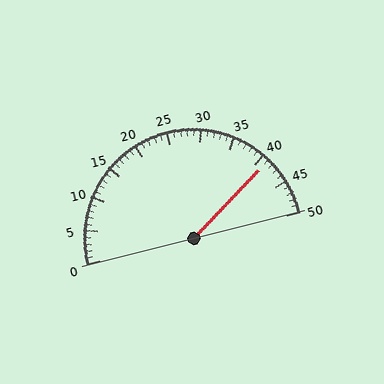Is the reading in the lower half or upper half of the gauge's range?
The reading is in the upper half of the range (0 to 50).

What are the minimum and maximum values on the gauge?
The gauge ranges from 0 to 50.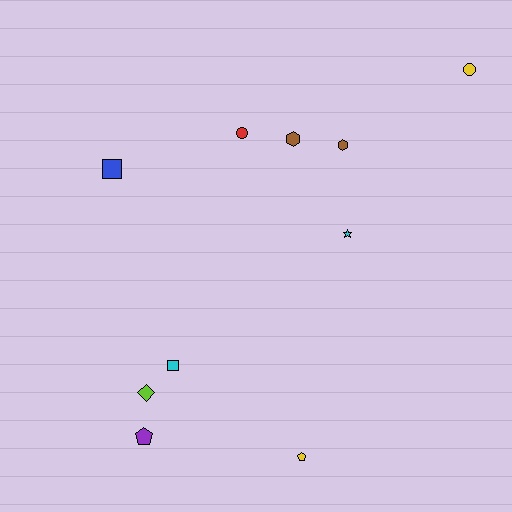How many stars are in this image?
There is 1 star.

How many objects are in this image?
There are 10 objects.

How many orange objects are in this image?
There are no orange objects.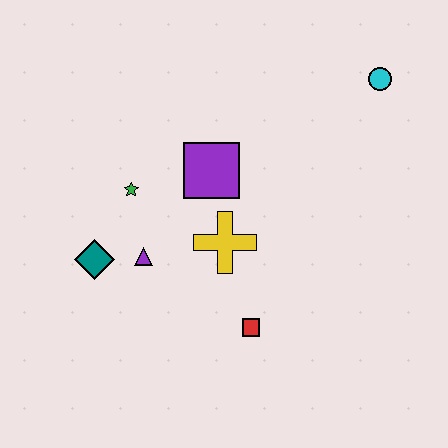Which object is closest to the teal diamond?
The purple triangle is closest to the teal diamond.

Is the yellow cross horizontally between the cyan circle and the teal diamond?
Yes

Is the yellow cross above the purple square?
No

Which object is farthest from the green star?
The cyan circle is farthest from the green star.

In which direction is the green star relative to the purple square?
The green star is to the left of the purple square.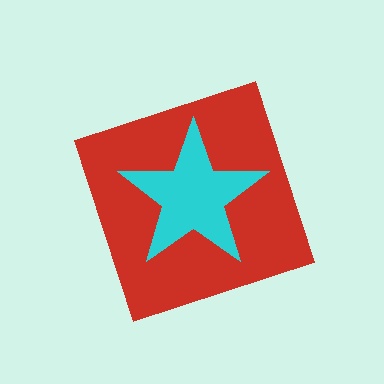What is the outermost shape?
The red diamond.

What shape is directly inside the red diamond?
The cyan star.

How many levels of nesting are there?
2.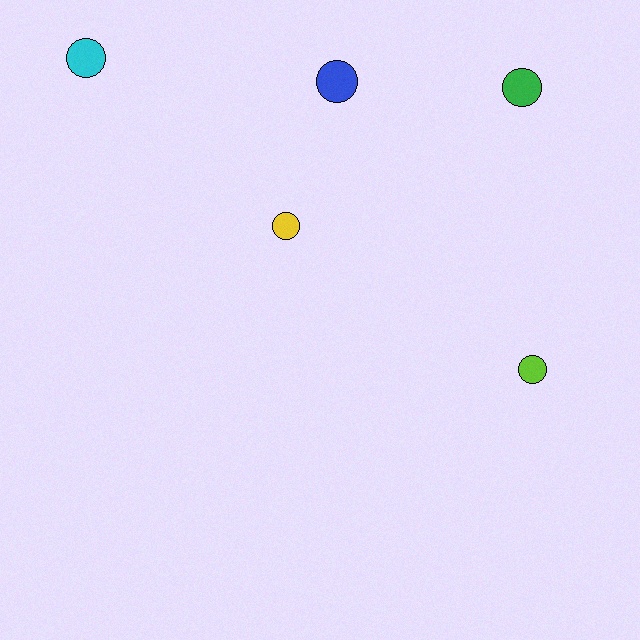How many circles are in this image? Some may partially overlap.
There are 5 circles.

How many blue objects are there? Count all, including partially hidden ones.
There is 1 blue object.